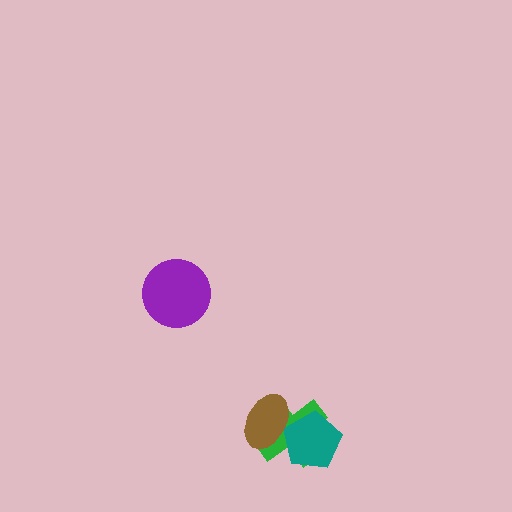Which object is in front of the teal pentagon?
The brown ellipse is in front of the teal pentagon.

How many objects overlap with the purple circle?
0 objects overlap with the purple circle.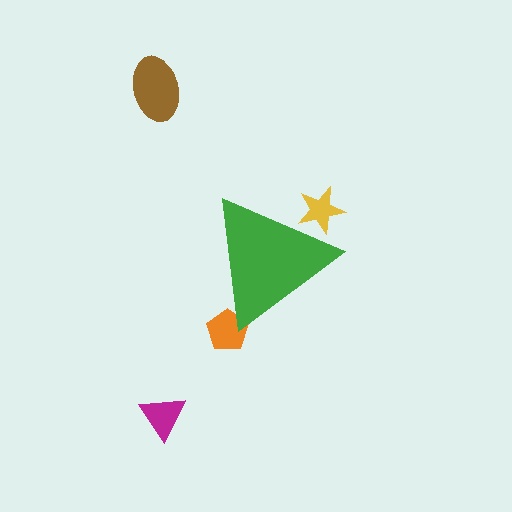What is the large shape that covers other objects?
A green triangle.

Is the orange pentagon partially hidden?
Yes, the orange pentagon is partially hidden behind the green triangle.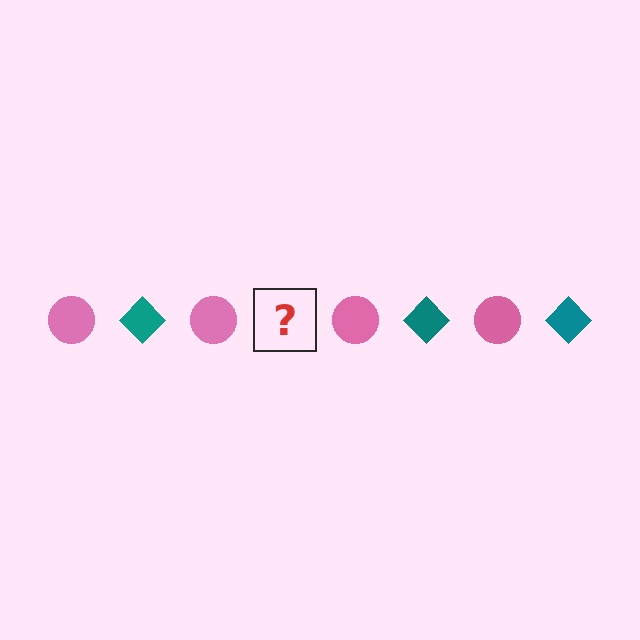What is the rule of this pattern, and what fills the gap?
The rule is that the pattern alternates between pink circle and teal diamond. The gap should be filled with a teal diamond.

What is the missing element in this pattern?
The missing element is a teal diamond.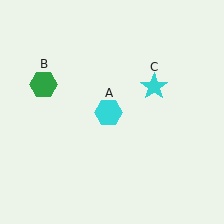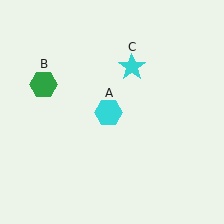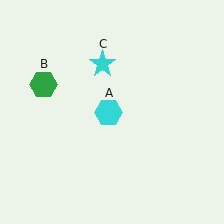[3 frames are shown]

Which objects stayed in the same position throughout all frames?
Cyan hexagon (object A) and green hexagon (object B) remained stationary.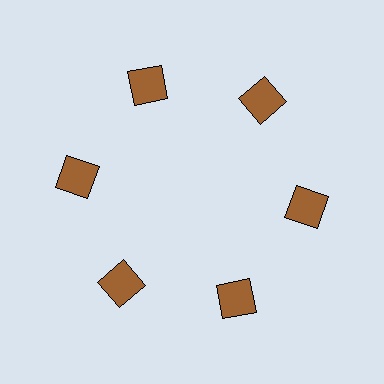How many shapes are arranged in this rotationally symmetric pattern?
There are 6 shapes, arranged in 6 groups of 1.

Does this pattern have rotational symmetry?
Yes, this pattern has 6-fold rotational symmetry. It looks the same after rotating 60 degrees around the center.